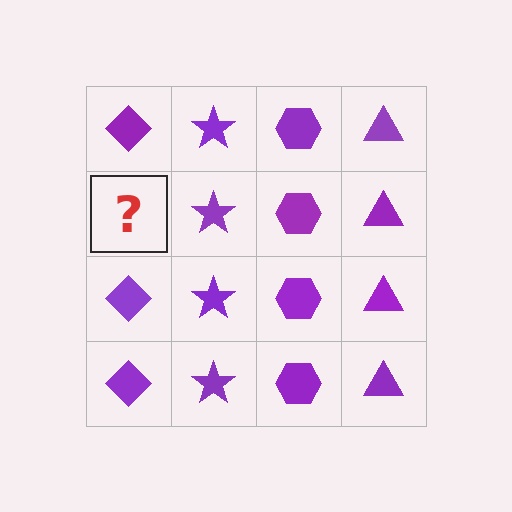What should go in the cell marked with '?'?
The missing cell should contain a purple diamond.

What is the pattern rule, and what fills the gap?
The rule is that each column has a consistent shape. The gap should be filled with a purple diamond.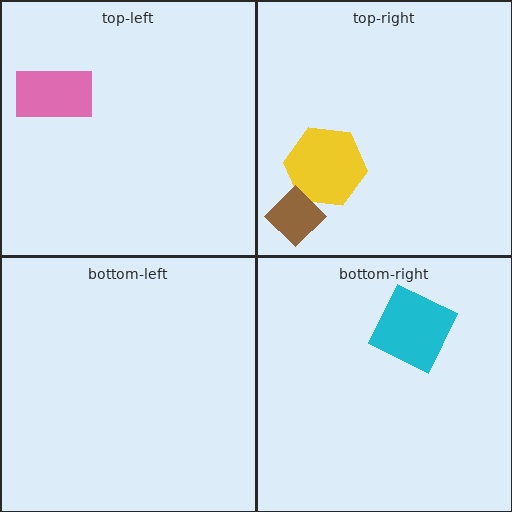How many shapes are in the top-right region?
2.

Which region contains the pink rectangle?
The top-left region.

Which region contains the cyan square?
The bottom-right region.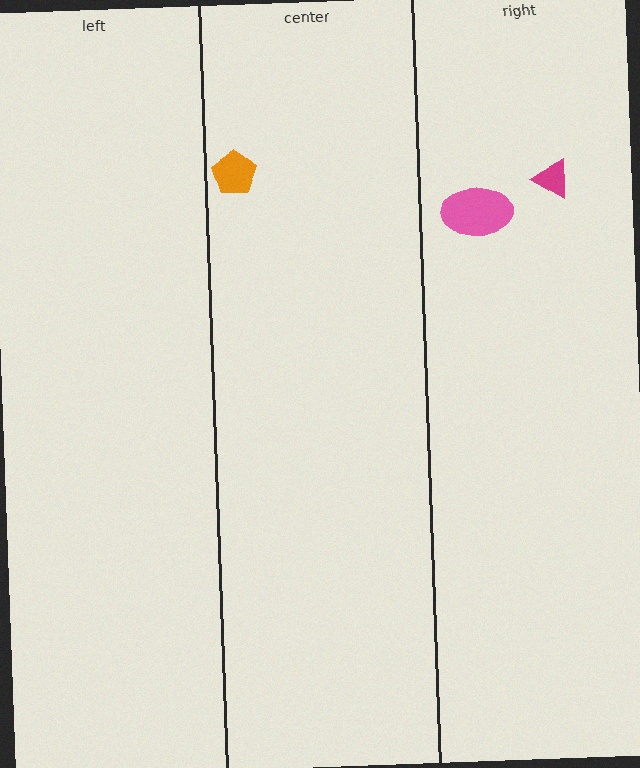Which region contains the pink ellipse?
The right region.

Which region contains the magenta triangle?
The right region.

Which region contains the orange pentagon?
The center region.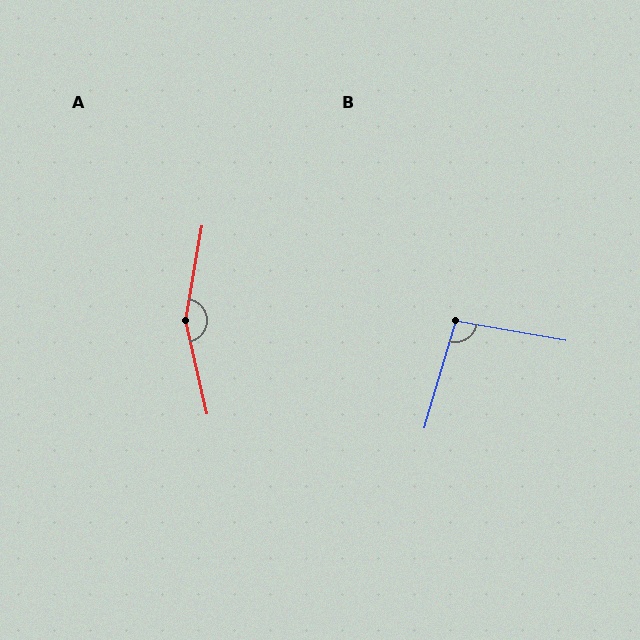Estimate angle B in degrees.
Approximately 96 degrees.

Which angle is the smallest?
B, at approximately 96 degrees.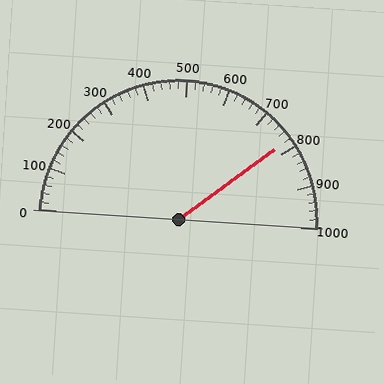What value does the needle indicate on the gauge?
The needle indicates approximately 780.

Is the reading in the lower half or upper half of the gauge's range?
The reading is in the upper half of the range (0 to 1000).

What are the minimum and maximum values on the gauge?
The gauge ranges from 0 to 1000.